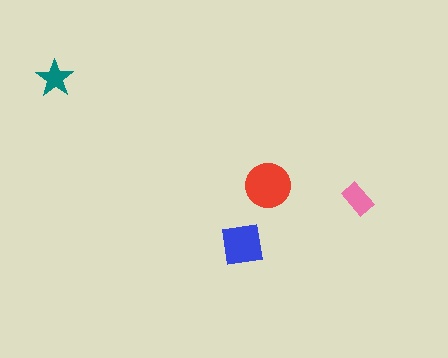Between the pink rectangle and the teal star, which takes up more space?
The pink rectangle.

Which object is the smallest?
The teal star.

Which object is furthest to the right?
The pink rectangle is rightmost.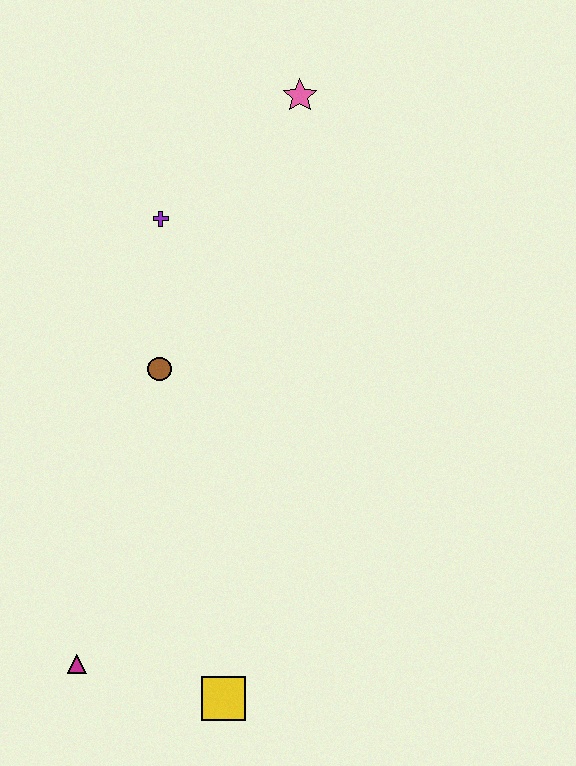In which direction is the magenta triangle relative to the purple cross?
The magenta triangle is below the purple cross.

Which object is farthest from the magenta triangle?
The pink star is farthest from the magenta triangle.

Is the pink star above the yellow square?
Yes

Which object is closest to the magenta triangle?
The yellow square is closest to the magenta triangle.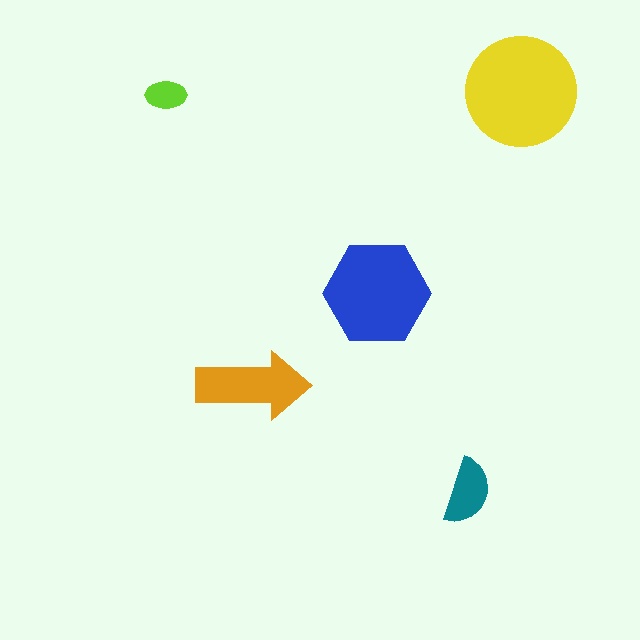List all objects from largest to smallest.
The yellow circle, the blue hexagon, the orange arrow, the teal semicircle, the lime ellipse.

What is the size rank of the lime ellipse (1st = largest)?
5th.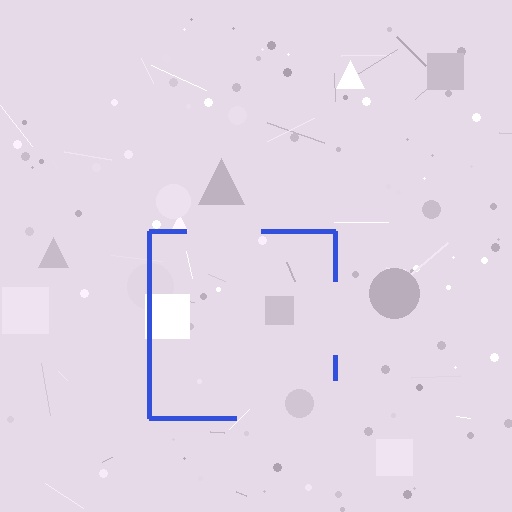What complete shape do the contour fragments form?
The contour fragments form a square.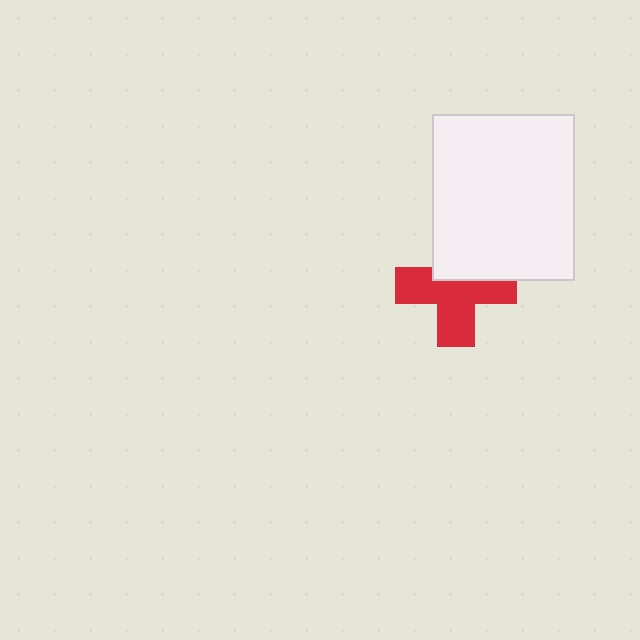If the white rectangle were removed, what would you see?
You would see the complete red cross.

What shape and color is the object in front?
The object in front is a white rectangle.